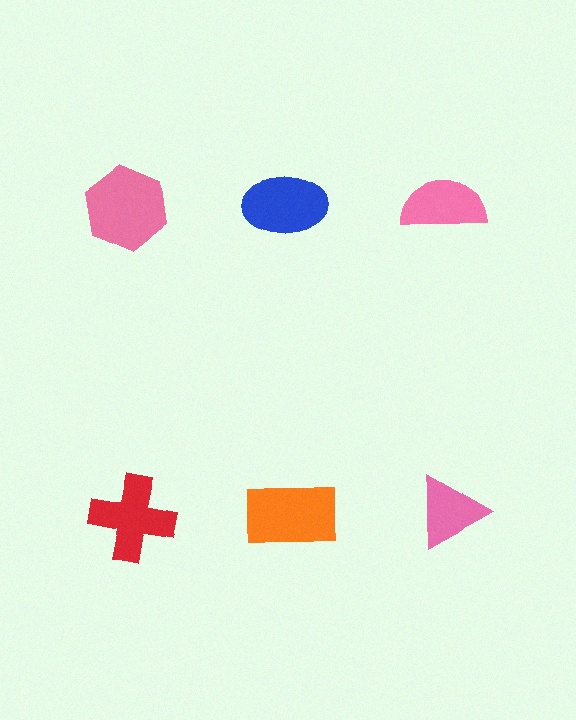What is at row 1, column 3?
A pink semicircle.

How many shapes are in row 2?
3 shapes.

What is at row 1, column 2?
A blue ellipse.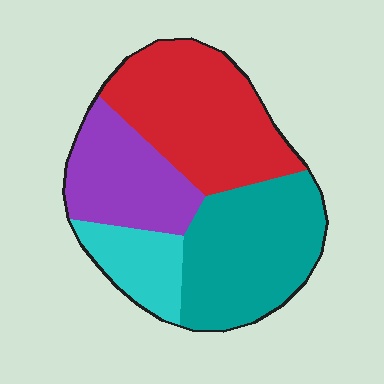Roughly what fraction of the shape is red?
Red takes up about one third (1/3) of the shape.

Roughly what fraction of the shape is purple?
Purple takes up about one fifth (1/5) of the shape.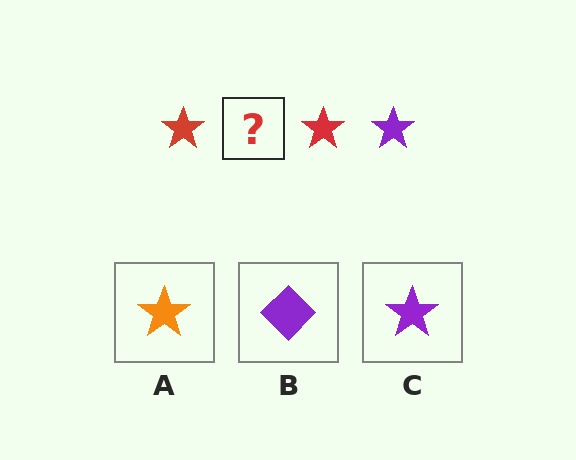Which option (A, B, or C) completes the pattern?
C.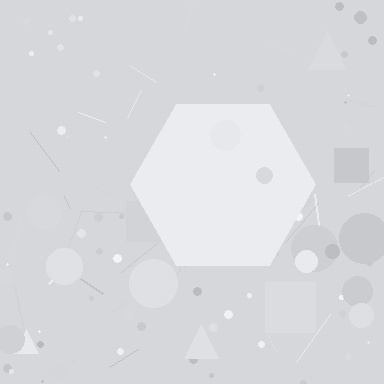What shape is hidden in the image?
A hexagon is hidden in the image.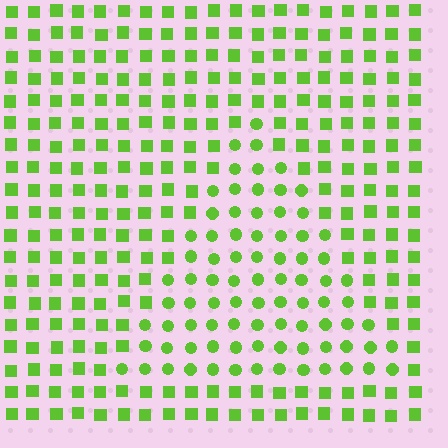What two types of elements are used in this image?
The image uses circles inside the triangle region and squares outside it.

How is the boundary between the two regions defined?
The boundary is defined by a change in element shape: circles inside vs. squares outside. All elements share the same color and spacing.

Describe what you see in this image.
The image is filled with small lime elements arranged in a uniform grid. A triangle-shaped region contains circles, while the surrounding area contains squares. The boundary is defined purely by the change in element shape.